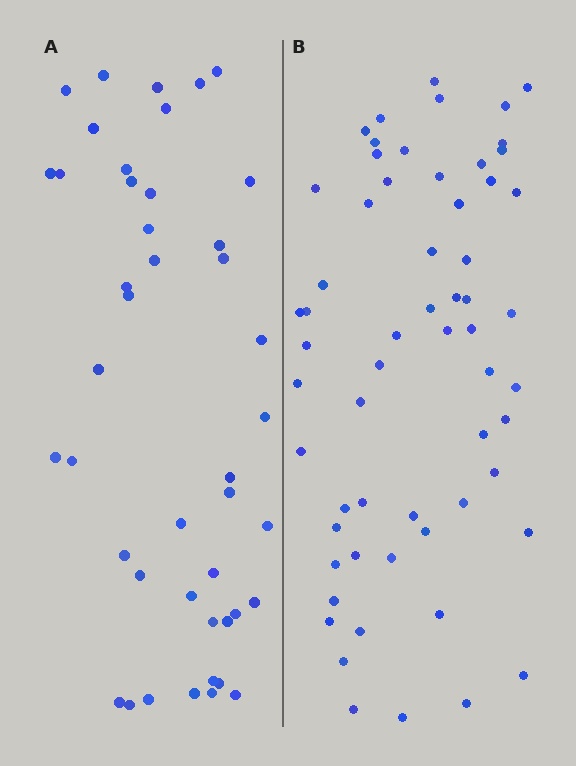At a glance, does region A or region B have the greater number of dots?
Region B (the right region) has more dots.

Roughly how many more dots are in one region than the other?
Region B has approximately 15 more dots than region A.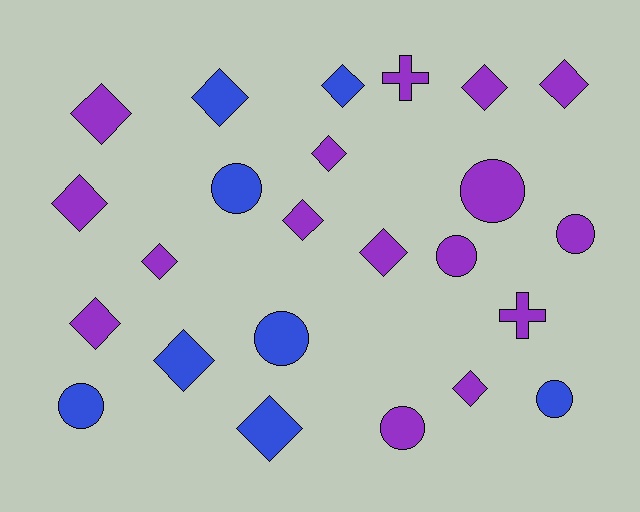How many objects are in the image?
There are 24 objects.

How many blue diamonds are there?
There are 4 blue diamonds.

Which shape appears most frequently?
Diamond, with 14 objects.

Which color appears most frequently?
Purple, with 16 objects.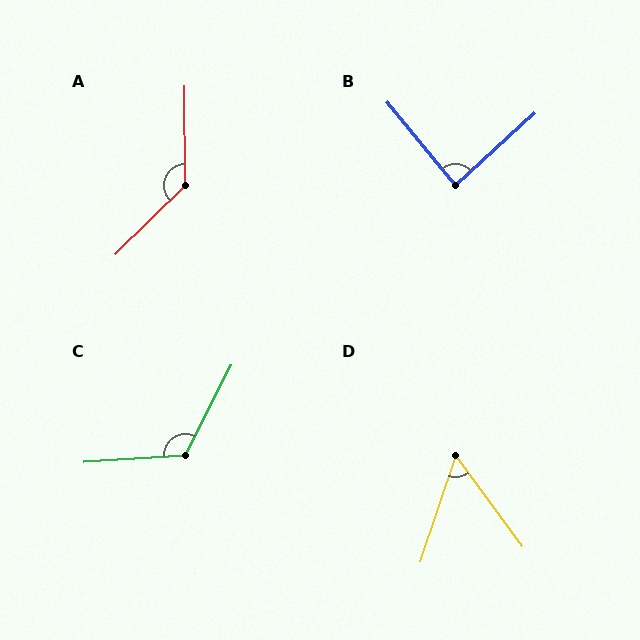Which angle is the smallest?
D, at approximately 55 degrees.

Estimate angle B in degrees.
Approximately 87 degrees.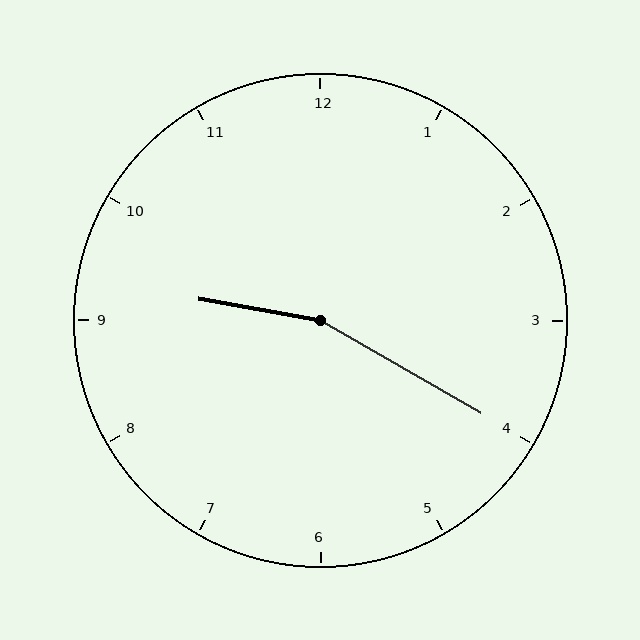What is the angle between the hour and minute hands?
Approximately 160 degrees.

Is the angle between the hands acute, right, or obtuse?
It is obtuse.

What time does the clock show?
9:20.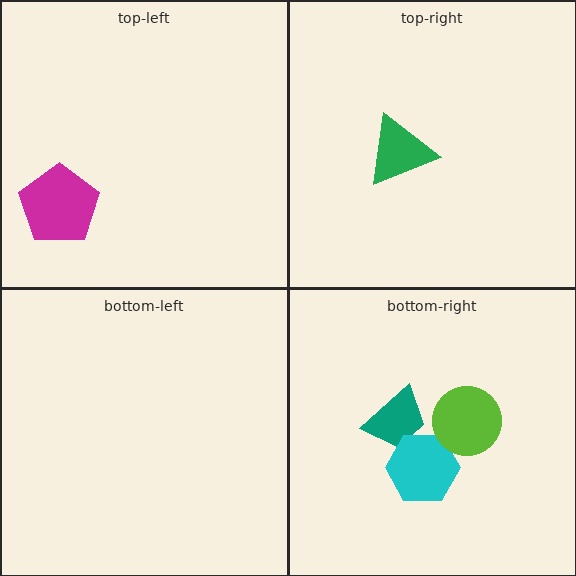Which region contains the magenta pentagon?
The top-left region.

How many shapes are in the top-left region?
1.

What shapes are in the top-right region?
The green triangle.